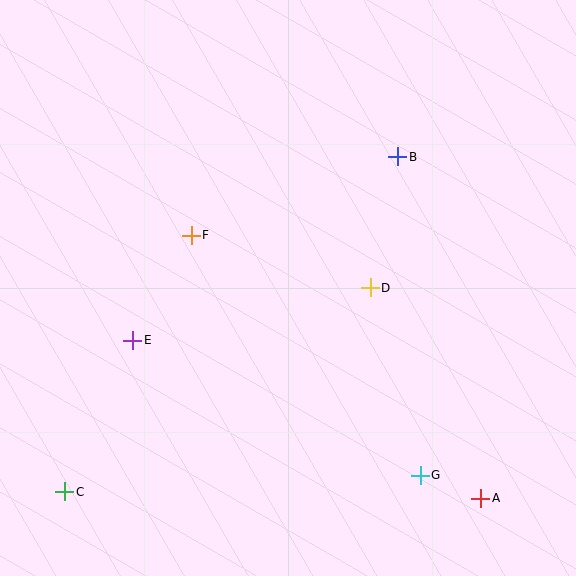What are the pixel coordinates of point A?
Point A is at (481, 498).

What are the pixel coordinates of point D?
Point D is at (370, 288).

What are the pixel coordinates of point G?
Point G is at (420, 475).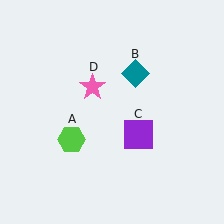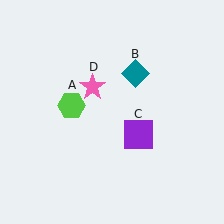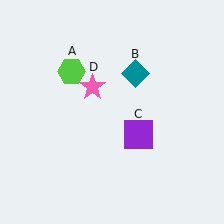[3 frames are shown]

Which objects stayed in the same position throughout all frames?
Teal diamond (object B) and purple square (object C) and pink star (object D) remained stationary.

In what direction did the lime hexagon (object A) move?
The lime hexagon (object A) moved up.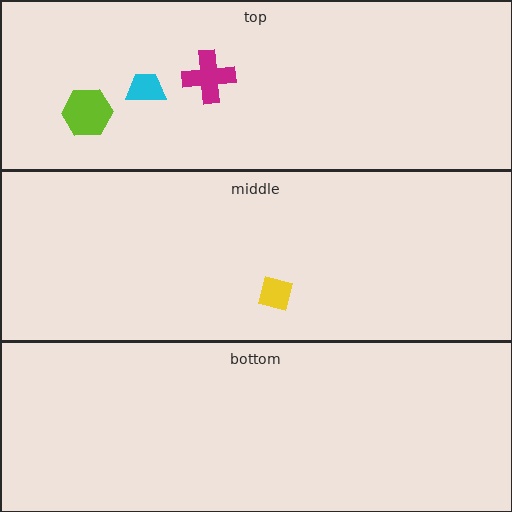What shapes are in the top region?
The magenta cross, the cyan trapezoid, the lime hexagon.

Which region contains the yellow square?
The middle region.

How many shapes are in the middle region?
1.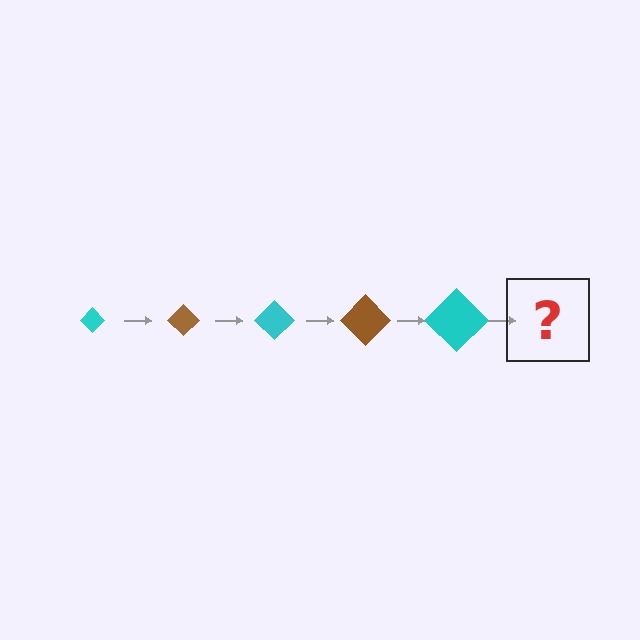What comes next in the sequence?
The next element should be a brown diamond, larger than the previous one.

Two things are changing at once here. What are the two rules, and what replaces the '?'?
The two rules are that the diamond grows larger each step and the color cycles through cyan and brown. The '?' should be a brown diamond, larger than the previous one.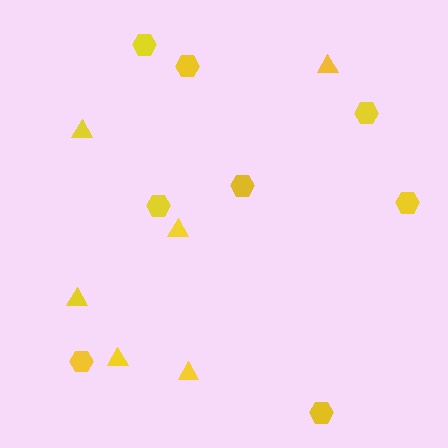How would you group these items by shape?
There are 2 groups: one group of triangles (6) and one group of hexagons (8).